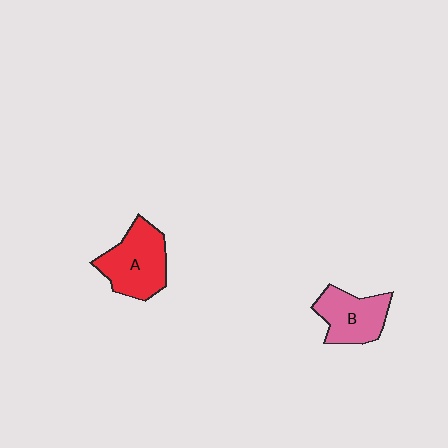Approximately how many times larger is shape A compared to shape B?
Approximately 1.2 times.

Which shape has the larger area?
Shape A (red).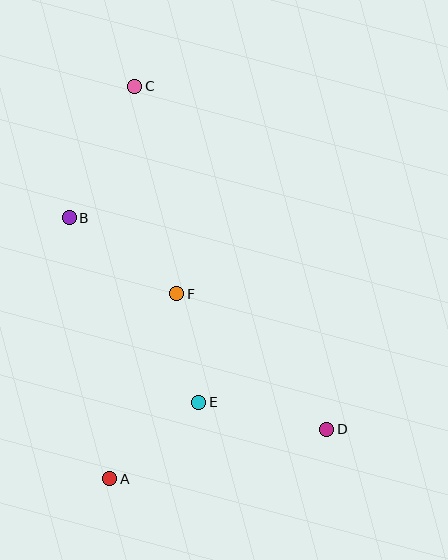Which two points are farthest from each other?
Points A and C are farthest from each other.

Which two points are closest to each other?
Points E and F are closest to each other.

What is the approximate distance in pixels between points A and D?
The distance between A and D is approximately 222 pixels.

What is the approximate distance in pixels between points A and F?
The distance between A and F is approximately 197 pixels.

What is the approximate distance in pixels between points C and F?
The distance between C and F is approximately 212 pixels.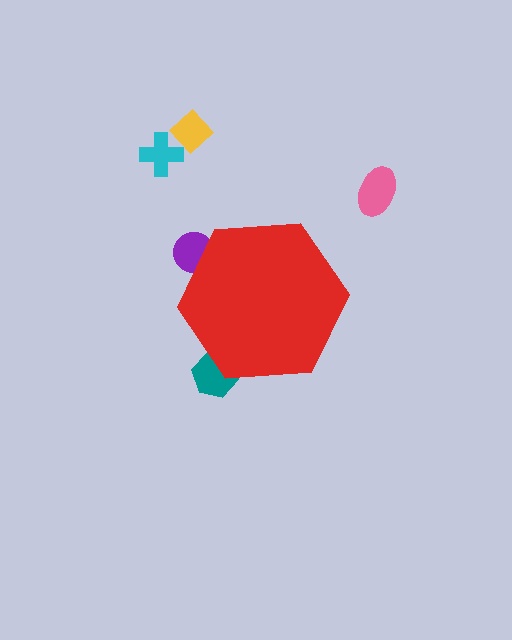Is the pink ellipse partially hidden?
No, the pink ellipse is fully visible.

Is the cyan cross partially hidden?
No, the cyan cross is fully visible.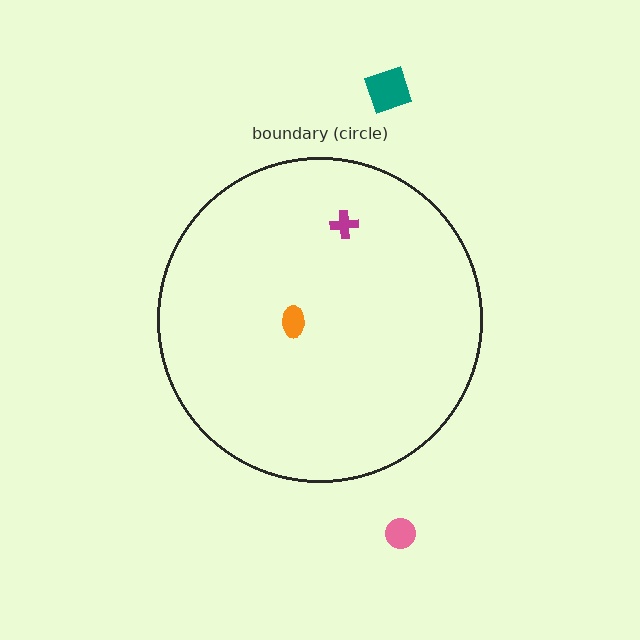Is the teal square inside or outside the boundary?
Outside.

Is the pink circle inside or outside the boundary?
Outside.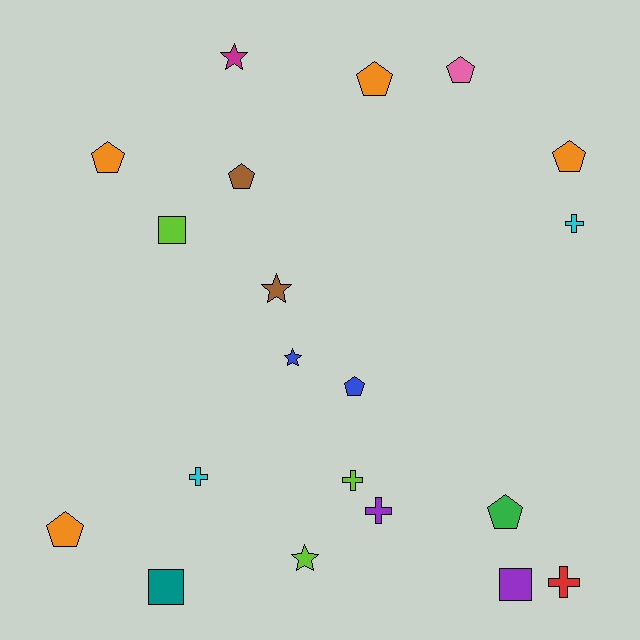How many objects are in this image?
There are 20 objects.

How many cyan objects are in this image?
There are 2 cyan objects.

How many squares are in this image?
There are 3 squares.